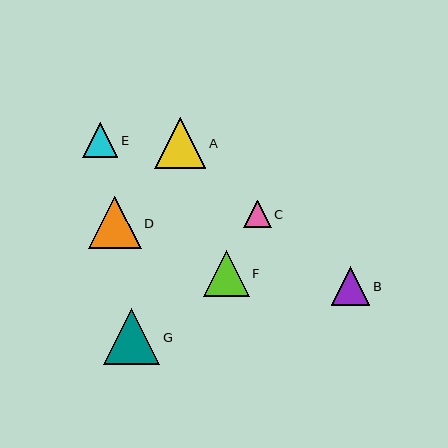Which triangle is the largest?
Triangle G is the largest with a size of approximately 57 pixels.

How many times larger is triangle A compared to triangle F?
Triangle A is approximately 1.1 times the size of triangle F.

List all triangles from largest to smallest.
From largest to smallest: G, D, A, F, B, E, C.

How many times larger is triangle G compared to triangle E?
Triangle G is approximately 1.6 times the size of triangle E.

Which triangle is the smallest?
Triangle C is the smallest with a size of approximately 28 pixels.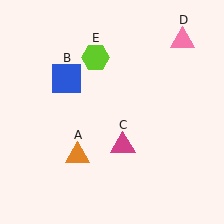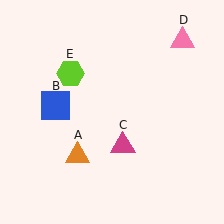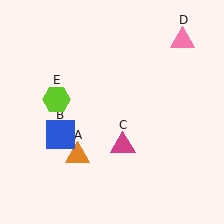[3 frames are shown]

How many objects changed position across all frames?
2 objects changed position: blue square (object B), lime hexagon (object E).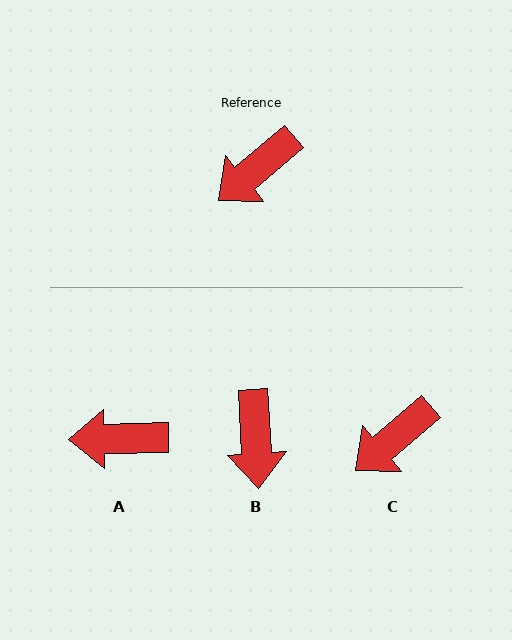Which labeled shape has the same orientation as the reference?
C.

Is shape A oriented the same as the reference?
No, it is off by about 39 degrees.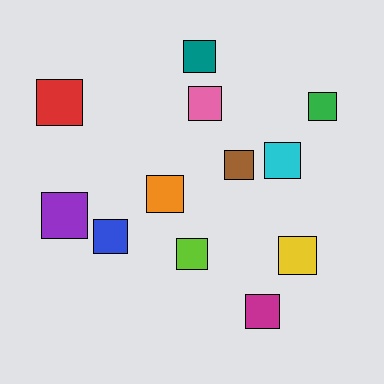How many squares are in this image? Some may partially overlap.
There are 12 squares.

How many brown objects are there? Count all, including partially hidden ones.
There is 1 brown object.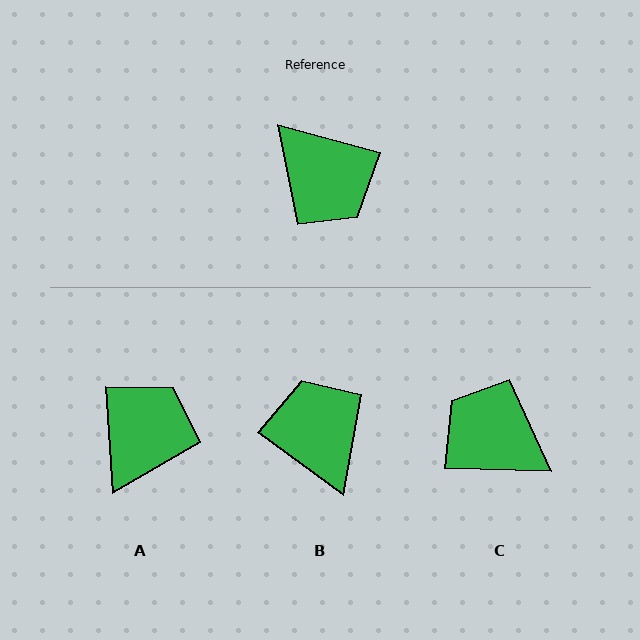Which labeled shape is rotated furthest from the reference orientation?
C, about 167 degrees away.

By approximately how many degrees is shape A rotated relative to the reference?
Approximately 109 degrees counter-clockwise.